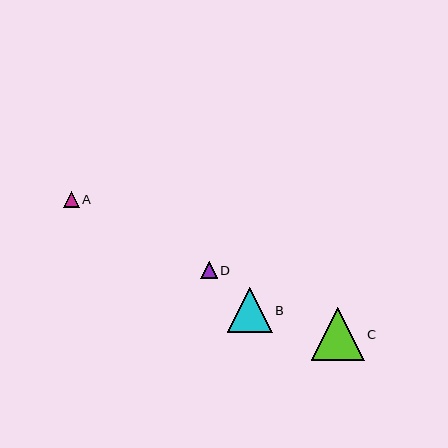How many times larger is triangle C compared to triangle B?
Triangle C is approximately 1.2 times the size of triangle B.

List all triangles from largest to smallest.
From largest to smallest: C, B, D, A.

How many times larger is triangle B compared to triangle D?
Triangle B is approximately 2.7 times the size of triangle D.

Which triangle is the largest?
Triangle C is the largest with a size of approximately 53 pixels.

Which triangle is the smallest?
Triangle A is the smallest with a size of approximately 16 pixels.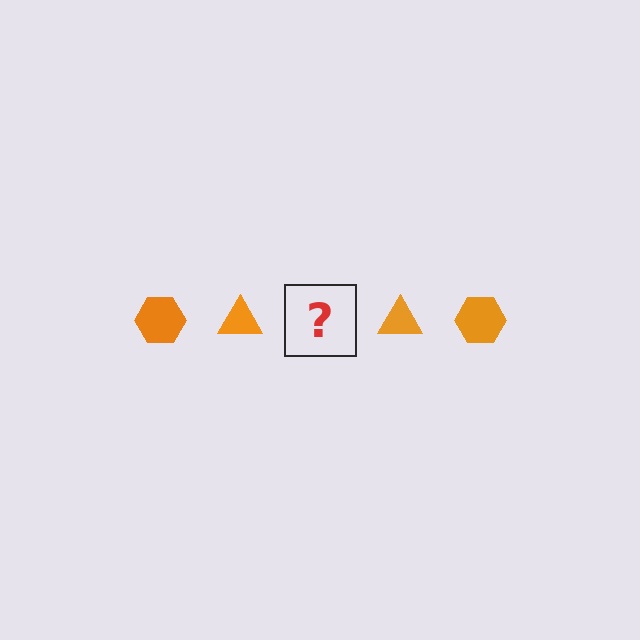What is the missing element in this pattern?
The missing element is an orange hexagon.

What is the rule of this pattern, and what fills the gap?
The rule is that the pattern cycles through hexagon, triangle shapes in orange. The gap should be filled with an orange hexagon.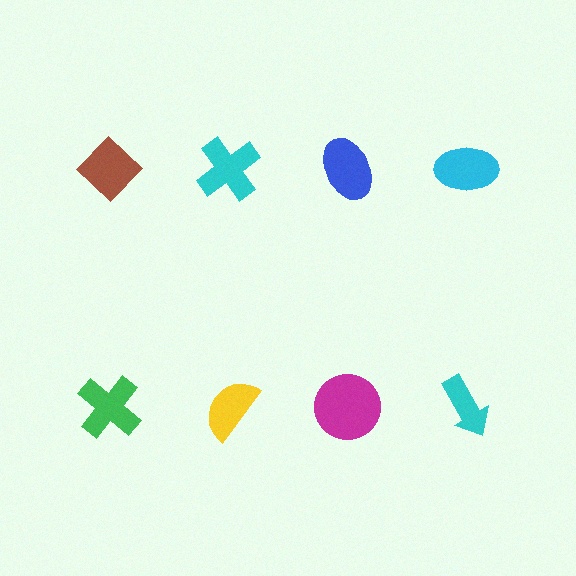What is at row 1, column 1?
A brown diamond.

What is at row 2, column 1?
A green cross.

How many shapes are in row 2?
4 shapes.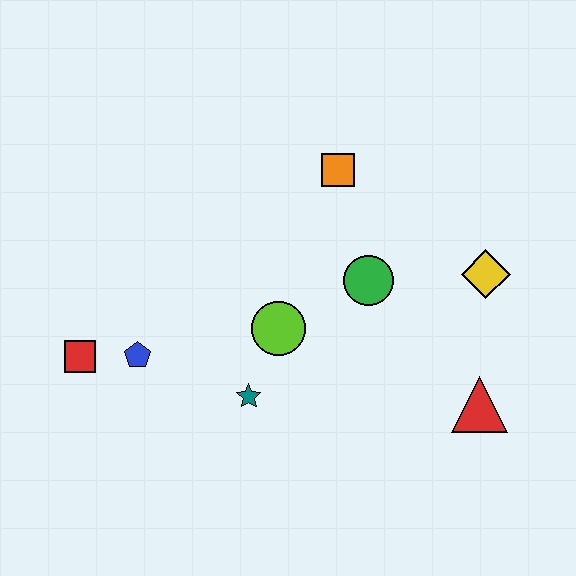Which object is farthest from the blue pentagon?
The yellow diamond is farthest from the blue pentagon.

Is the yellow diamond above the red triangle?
Yes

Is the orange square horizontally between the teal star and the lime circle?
No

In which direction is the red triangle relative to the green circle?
The red triangle is below the green circle.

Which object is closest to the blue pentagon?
The red square is closest to the blue pentagon.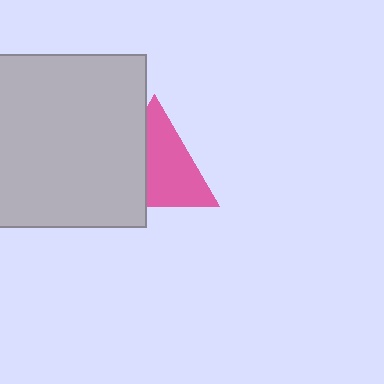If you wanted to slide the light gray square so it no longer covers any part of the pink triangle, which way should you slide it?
Slide it left — that is the most direct way to separate the two shapes.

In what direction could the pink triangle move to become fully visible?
The pink triangle could move right. That would shift it out from behind the light gray square entirely.